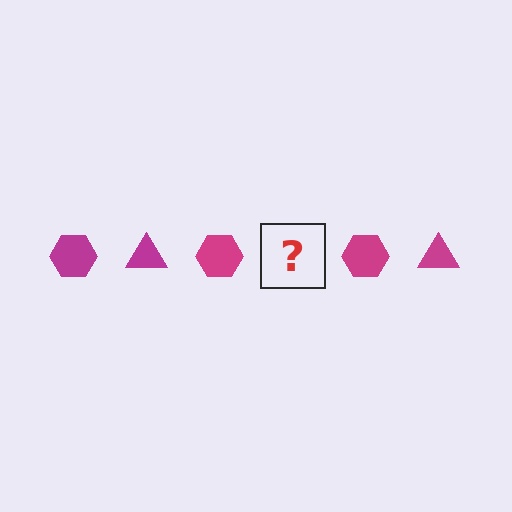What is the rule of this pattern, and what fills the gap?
The rule is that the pattern cycles through hexagon, triangle shapes in magenta. The gap should be filled with a magenta triangle.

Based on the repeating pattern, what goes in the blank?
The blank should be a magenta triangle.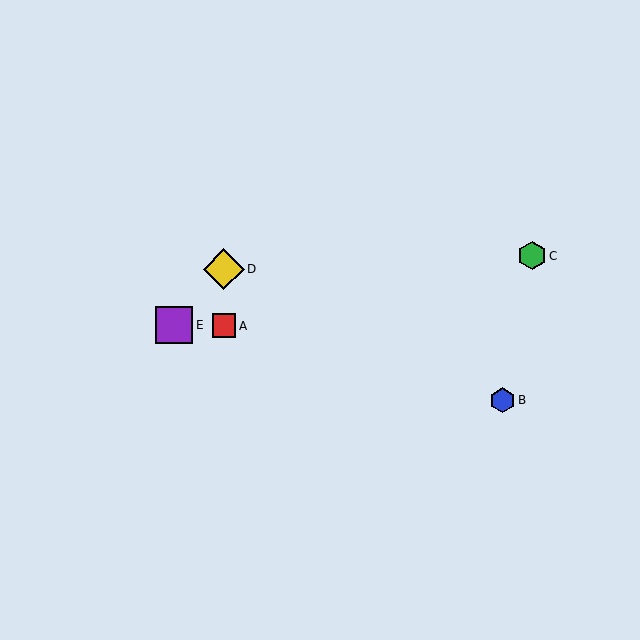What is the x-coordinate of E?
Object E is at x≈174.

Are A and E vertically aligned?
No, A is at x≈224 and E is at x≈174.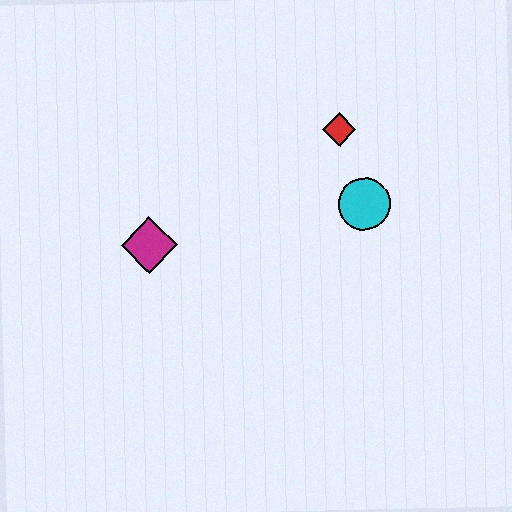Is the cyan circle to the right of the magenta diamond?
Yes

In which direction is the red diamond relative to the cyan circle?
The red diamond is above the cyan circle.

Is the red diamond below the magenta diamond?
No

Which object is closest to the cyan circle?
The red diamond is closest to the cyan circle.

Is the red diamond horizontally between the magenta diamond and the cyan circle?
Yes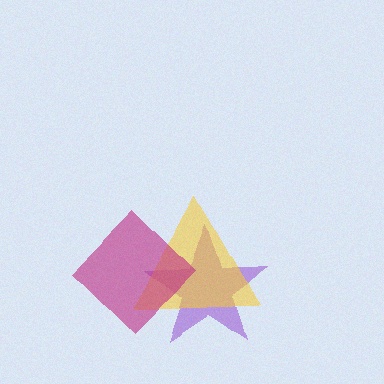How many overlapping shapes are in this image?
There are 3 overlapping shapes in the image.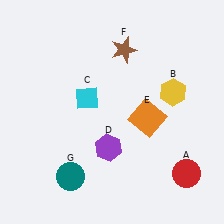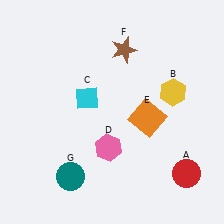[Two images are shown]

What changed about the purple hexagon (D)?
In Image 1, D is purple. In Image 2, it changed to pink.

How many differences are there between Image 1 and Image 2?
There is 1 difference between the two images.